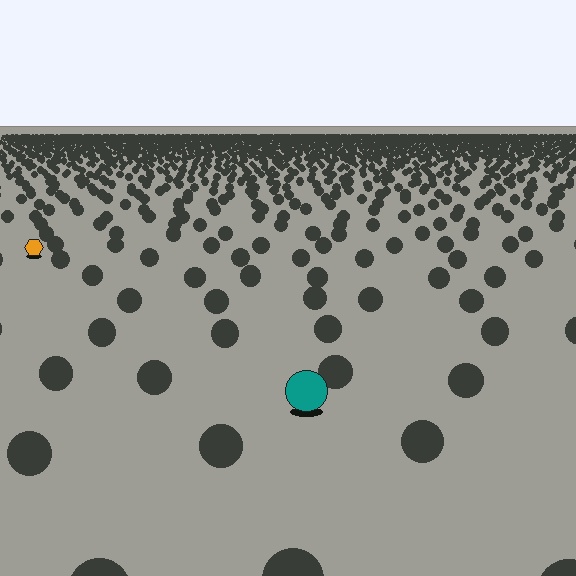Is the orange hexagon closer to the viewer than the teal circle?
No. The teal circle is closer — you can tell from the texture gradient: the ground texture is coarser near it.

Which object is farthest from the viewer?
The orange hexagon is farthest from the viewer. It appears smaller and the ground texture around it is denser.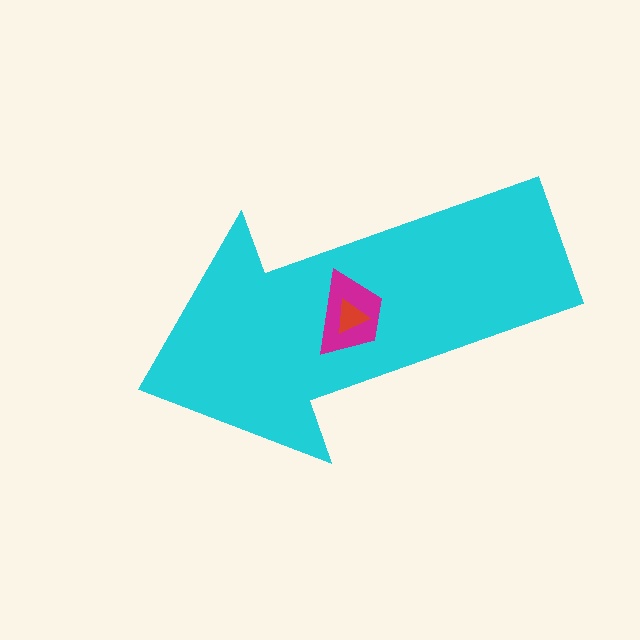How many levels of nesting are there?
3.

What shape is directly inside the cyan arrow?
The magenta trapezoid.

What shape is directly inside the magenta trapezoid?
The red triangle.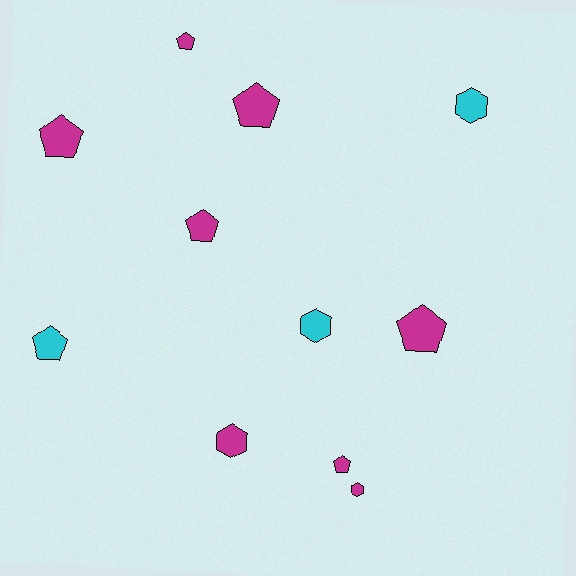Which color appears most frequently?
Magenta, with 8 objects.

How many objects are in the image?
There are 11 objects.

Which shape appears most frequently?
Pentagon, with 7 objects.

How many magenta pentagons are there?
There are 6 magenta pentagons.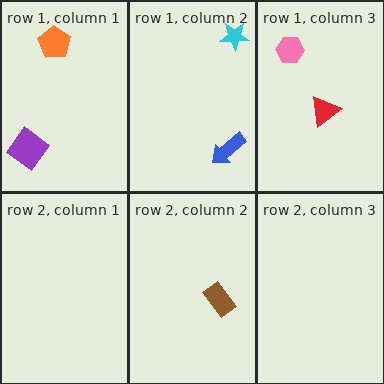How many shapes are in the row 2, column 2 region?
1.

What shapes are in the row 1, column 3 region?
The pink hexagon, the red triangle.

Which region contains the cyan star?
The row 1, column 2 region.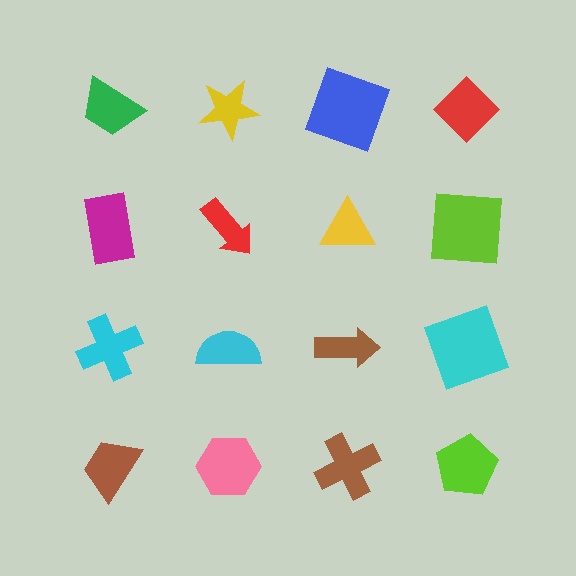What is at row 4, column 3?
A brown cross.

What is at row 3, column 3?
A brown arrow.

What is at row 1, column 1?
A green trapezoid.